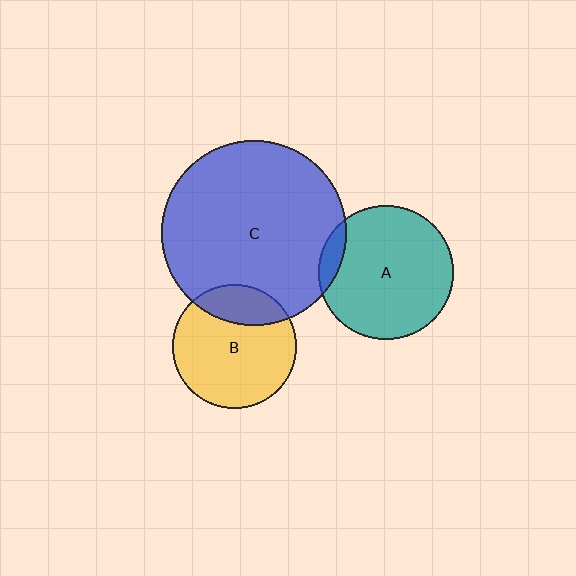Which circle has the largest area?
Circle C (blue).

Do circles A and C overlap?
Yes.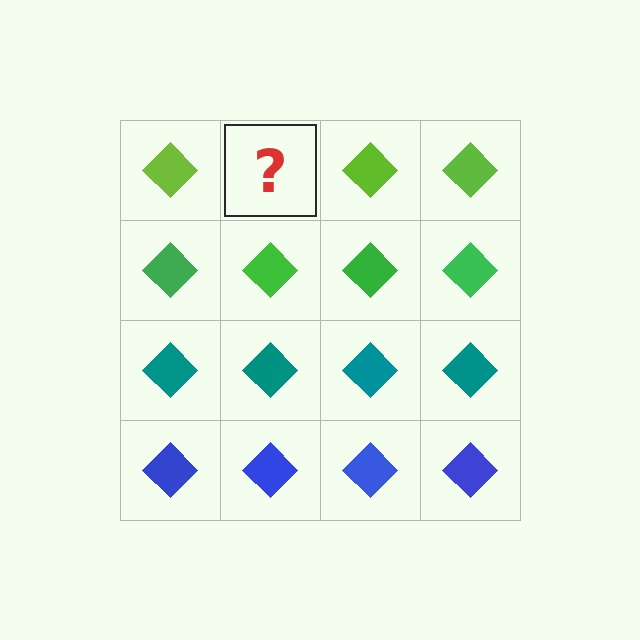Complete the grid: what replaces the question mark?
The question mark should be replaced with a lime diamond.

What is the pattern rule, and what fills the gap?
The rule is that each row has a consistent color. The gap should be filled with a lime diamond.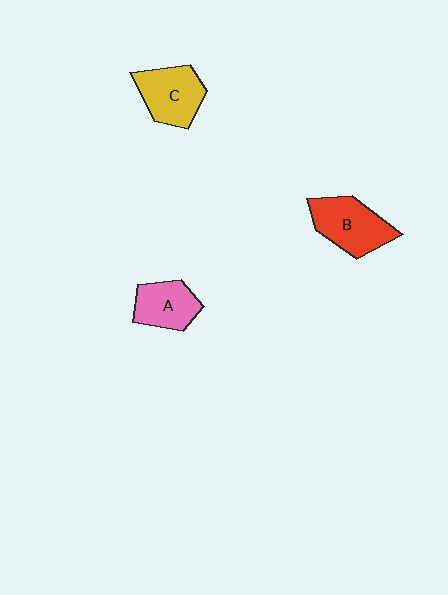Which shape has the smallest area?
Shape A (pink).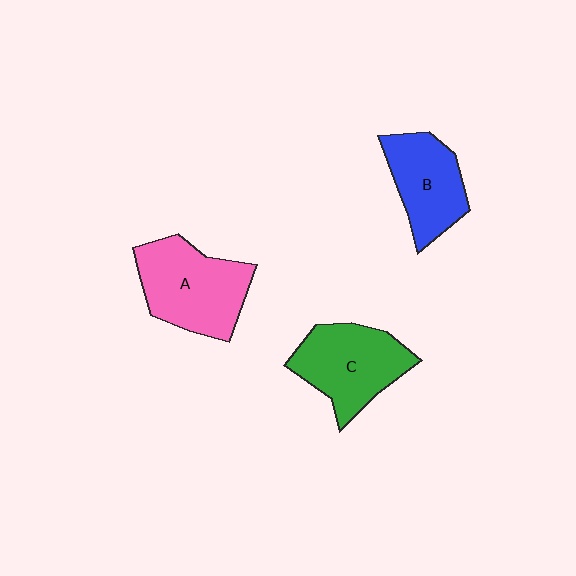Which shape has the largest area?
Shape A (pink).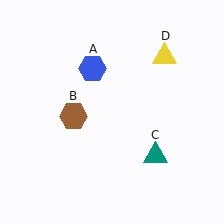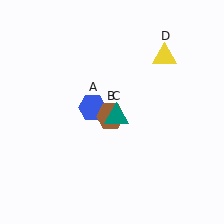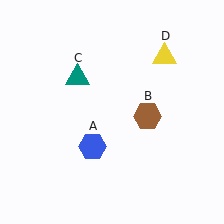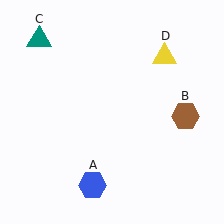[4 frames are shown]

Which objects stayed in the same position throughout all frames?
Yellow triangle (object D) remained stationary.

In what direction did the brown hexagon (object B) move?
The brown hexagon (object B) moved right.